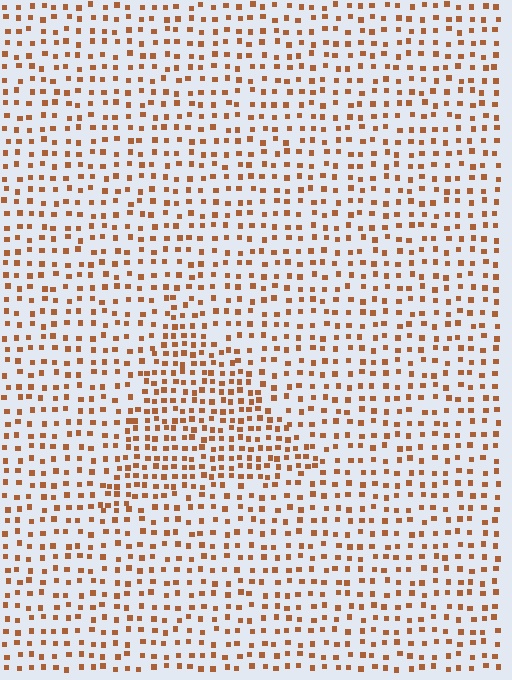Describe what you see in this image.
The image contains small brown elements arranged at two different densities. A triangle-shaped region is visible where the elements are more densely packed than the surrounding area.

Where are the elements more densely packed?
The elements are more densely packed inside the triangle boundary.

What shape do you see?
I see a triangle.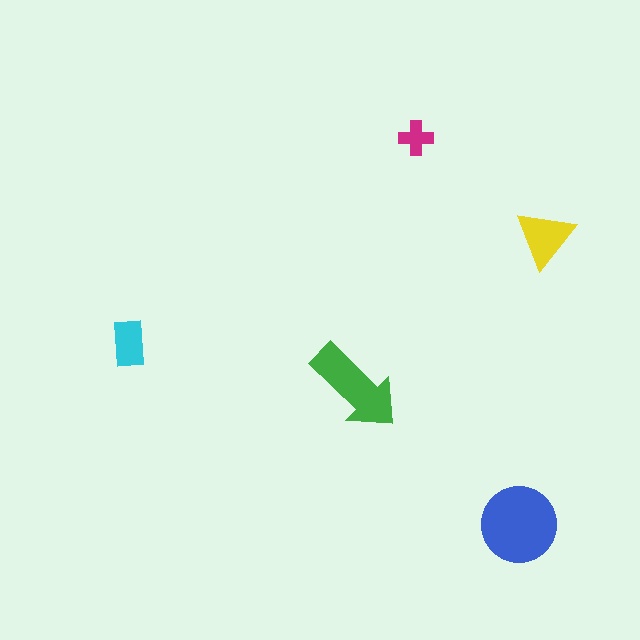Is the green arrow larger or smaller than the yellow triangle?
Larger.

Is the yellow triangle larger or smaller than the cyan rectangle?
Larger.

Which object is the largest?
The blue circle.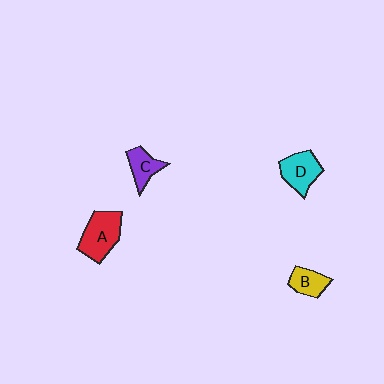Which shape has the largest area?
Shape A (red).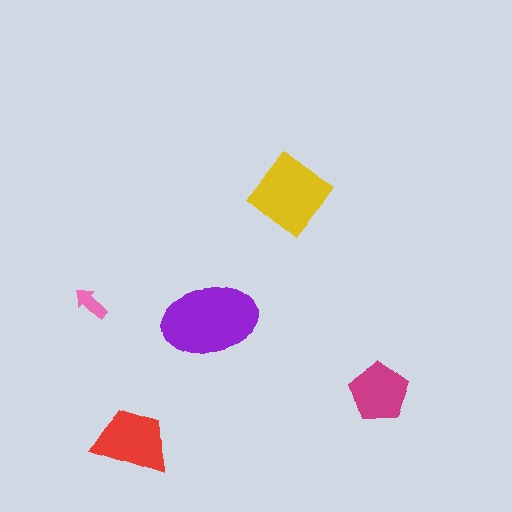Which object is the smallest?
The pink arrow.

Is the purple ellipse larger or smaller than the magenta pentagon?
Larger.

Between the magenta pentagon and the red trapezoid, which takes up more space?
The red trapezoid.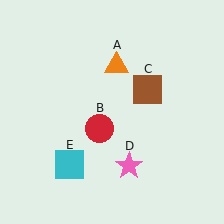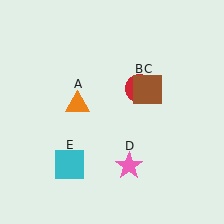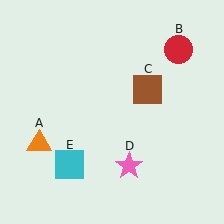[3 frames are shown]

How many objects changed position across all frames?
2 objects changed position: orange triangle (object A), red circle (object B).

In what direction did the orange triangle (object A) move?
The orange triangle (object A) moved down and to the left.